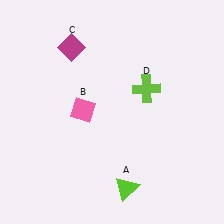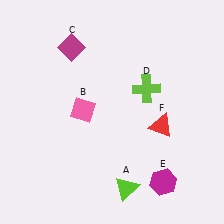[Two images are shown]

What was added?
A magenta hexagon (E), a red triangle (F) were added in Image 2.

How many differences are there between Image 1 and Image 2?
There are 2 differences between the two images.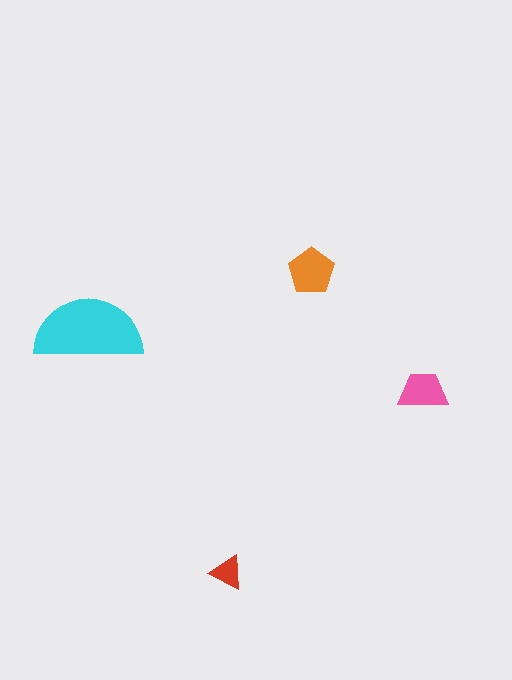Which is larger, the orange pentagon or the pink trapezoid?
The orange pentagon.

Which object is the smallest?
The red triangle.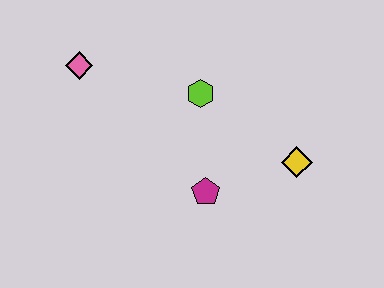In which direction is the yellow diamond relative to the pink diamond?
The yellow diamond is to the right of the pink diamond.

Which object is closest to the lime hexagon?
The magenta pentagon is closest to the lime hexagon.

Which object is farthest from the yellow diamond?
The pink diamond is farthest from the yellow diamond.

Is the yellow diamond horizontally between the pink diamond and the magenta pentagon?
No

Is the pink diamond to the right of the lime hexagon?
No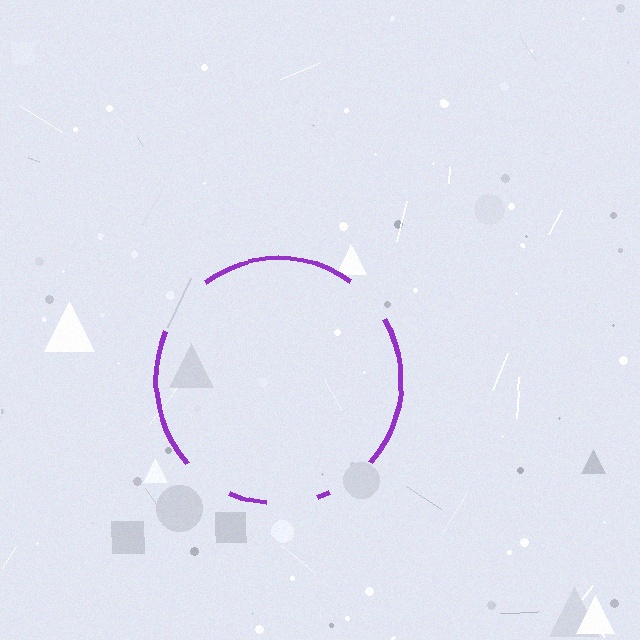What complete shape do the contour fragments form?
The contour fragments form a circle.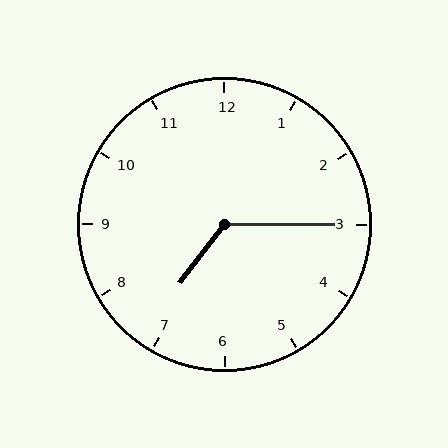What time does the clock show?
7:15.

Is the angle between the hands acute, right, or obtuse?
It is obtuse.